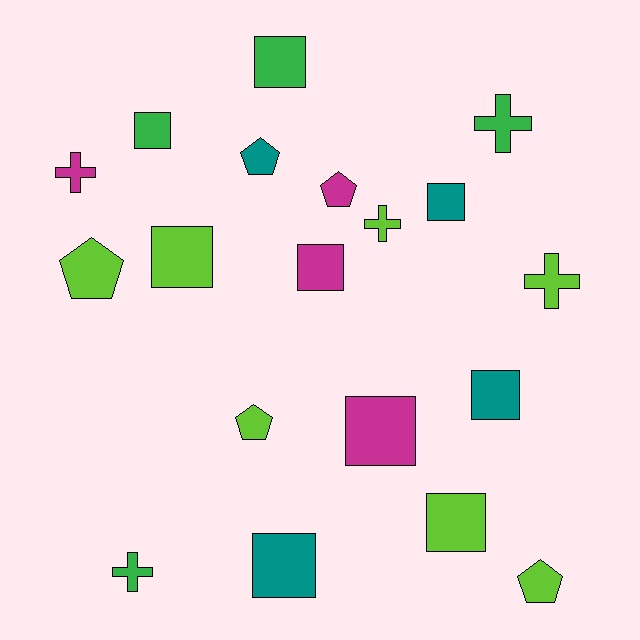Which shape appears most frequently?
Square, with 9 objects.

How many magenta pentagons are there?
There is 1 magenta pentagon.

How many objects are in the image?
There are 19 objects.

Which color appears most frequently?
Lime, with 7 objects.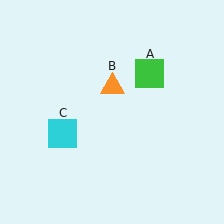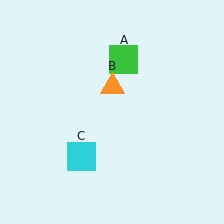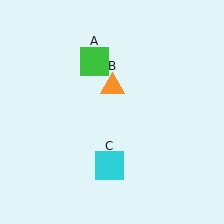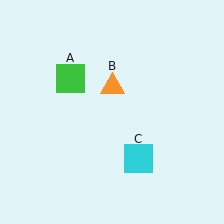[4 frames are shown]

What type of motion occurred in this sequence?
The green square (object A), cyan square (object C) rotated counterclockwise around the center of the scene.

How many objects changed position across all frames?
2 objects changed position: green square (object A), cyan square (object C).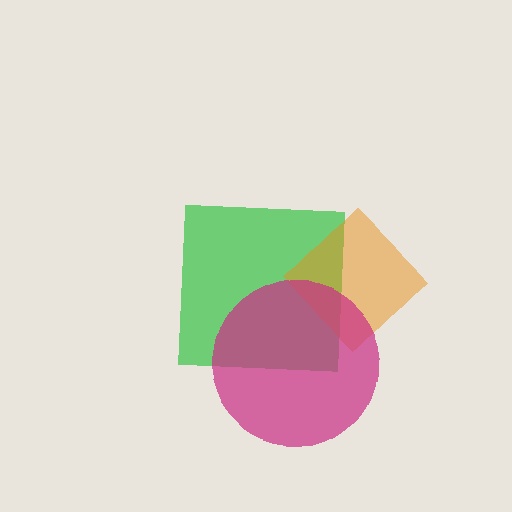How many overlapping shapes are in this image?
There are 3 overlapping shapes in the image.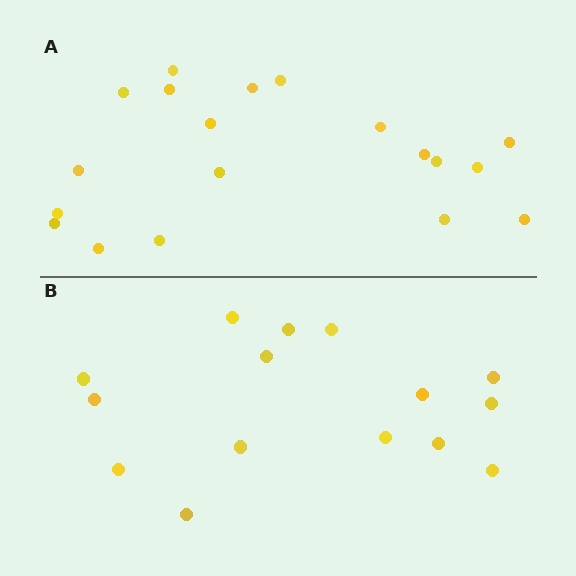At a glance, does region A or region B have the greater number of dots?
Region A (the top region) has more dots.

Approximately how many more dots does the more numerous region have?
Region A has about 4 more dots than region B.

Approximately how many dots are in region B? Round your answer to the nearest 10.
About 20 dots. (The exact count is 15, which rounds to 20.)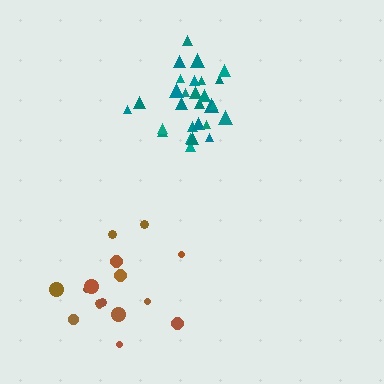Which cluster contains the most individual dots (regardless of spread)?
Teal (29).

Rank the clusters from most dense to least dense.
teal, brown.